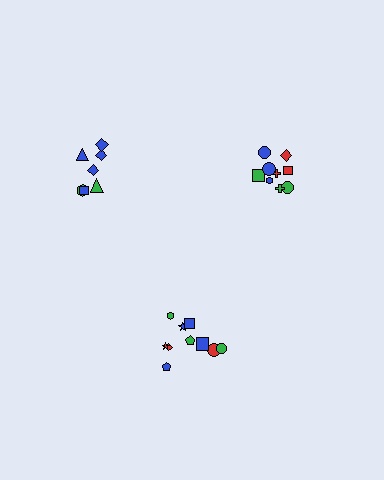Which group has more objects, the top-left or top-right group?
The top-right group.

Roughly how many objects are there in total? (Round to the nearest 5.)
Roughly 25 objects in total.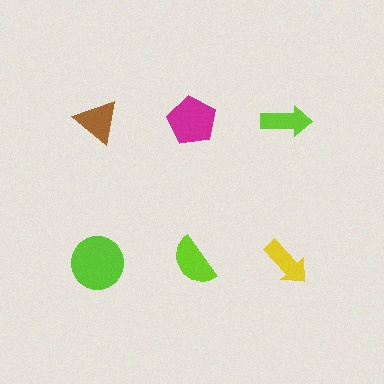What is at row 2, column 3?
A yellow arrow.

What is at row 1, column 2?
A magenta pentagon.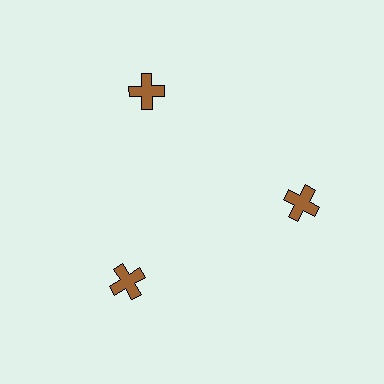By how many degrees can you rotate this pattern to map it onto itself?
The pattern maps onto itself every 120 degrees of rotation.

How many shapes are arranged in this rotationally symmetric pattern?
There are 3 shapes, arranged in 3 groups of 1.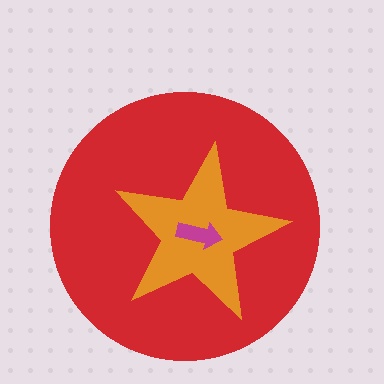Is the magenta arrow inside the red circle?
Yes.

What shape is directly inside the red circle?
The orange star.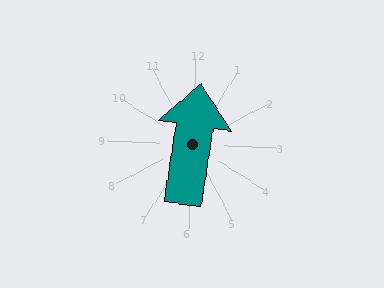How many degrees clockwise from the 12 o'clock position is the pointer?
Approximately 7 degrees.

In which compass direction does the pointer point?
North.